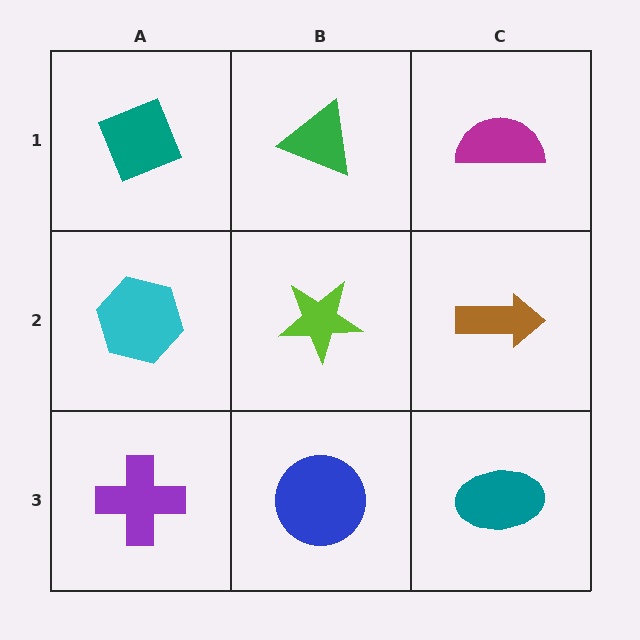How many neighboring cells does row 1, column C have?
2.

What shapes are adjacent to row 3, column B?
A lime star (row 2, column B), a purple cross (row 3, column A), a teal ellipse (row 3, column C).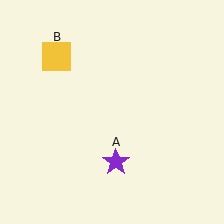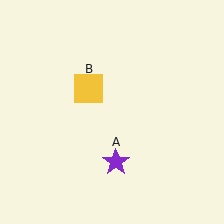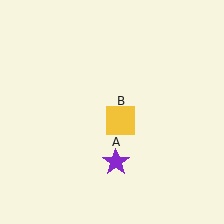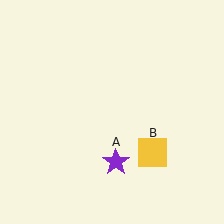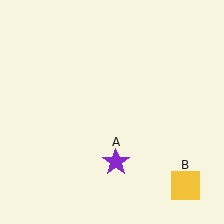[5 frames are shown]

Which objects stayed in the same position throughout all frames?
Purple star (object A) remained stationary.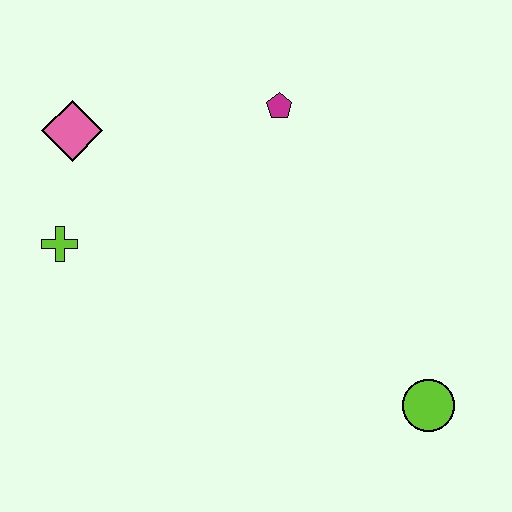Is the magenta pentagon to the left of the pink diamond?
No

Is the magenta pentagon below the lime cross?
No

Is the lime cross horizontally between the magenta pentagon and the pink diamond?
No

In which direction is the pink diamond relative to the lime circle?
The pink diamond is to the left of the lime circle.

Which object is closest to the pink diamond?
The lime cross is closest to the pink diamond.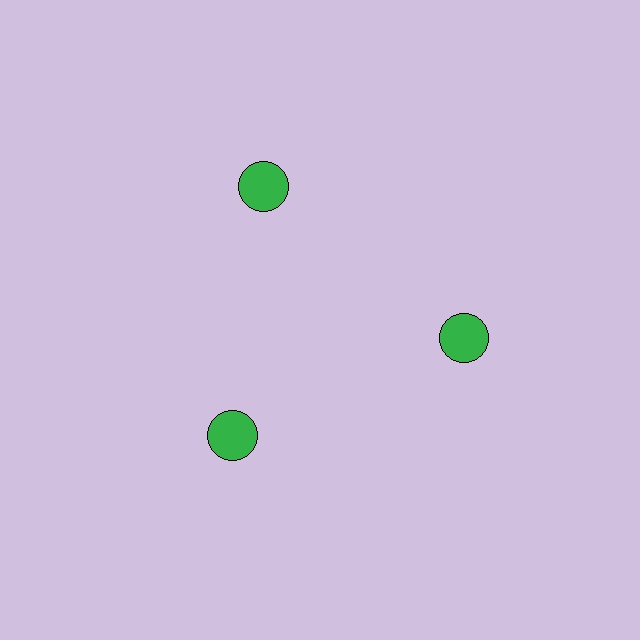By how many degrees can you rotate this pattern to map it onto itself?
The pattern maps onto itself every 120 degrees of rotation.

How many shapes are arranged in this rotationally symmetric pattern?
There are 3 shapes, arranged in 3 groups of 1.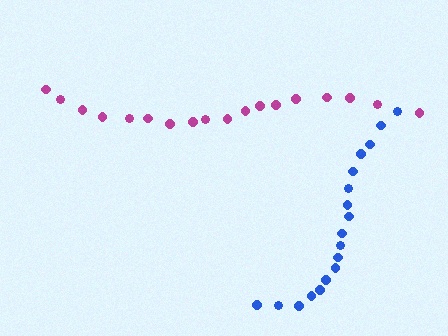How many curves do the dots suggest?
There are 2 distinct paths.